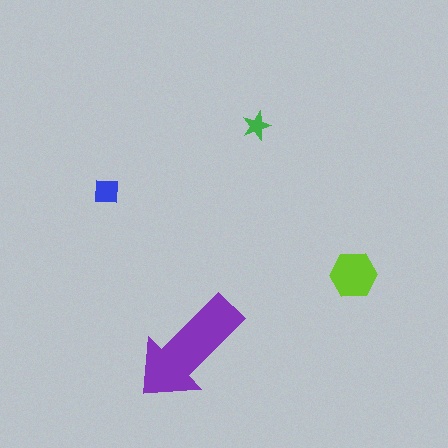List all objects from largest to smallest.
The purple arrow, the lime hexagon, the blue square, the green star.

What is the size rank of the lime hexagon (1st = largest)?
2nd.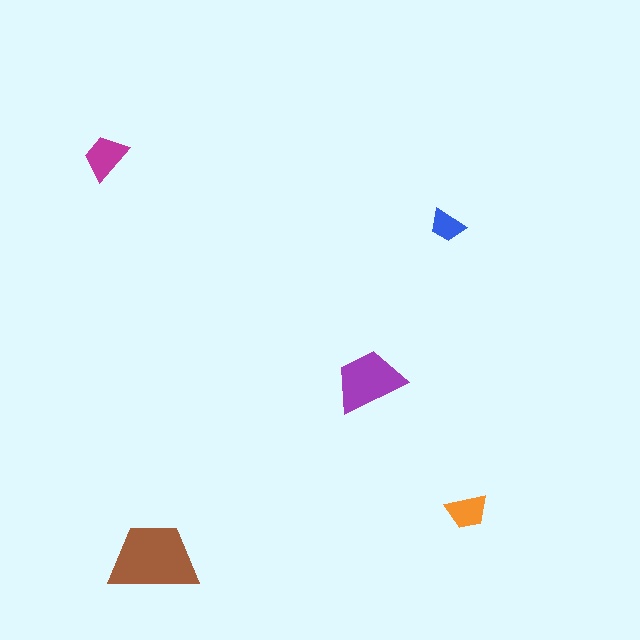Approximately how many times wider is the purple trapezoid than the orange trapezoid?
About 1.5 times wider.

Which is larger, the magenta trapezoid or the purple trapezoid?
The purple one.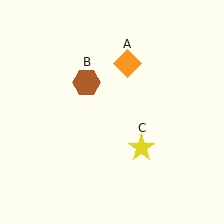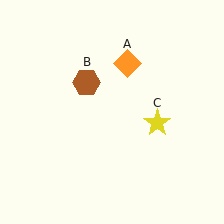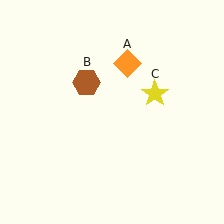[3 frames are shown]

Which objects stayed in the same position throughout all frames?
Orange diamond (object A) and brown hexagon (object B) remained stationary.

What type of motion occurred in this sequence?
The yellow star (object C) rotated counterclockwise around the center of the scene.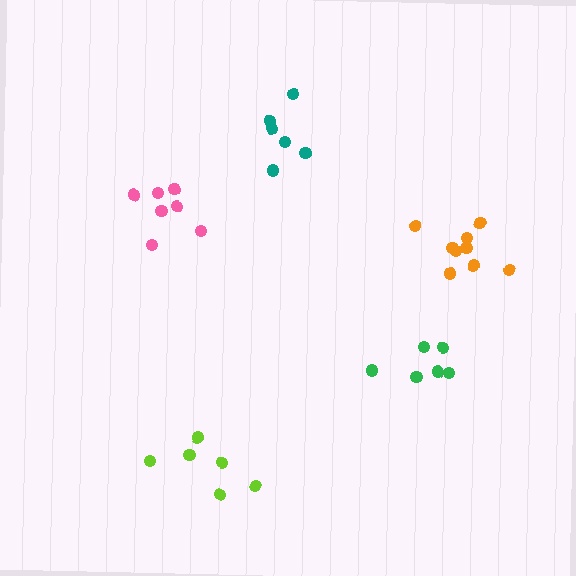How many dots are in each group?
Group 1: 6 dots, Group 2: 6 dots, Group 3: 7 dots, Group 4: 9 dots, Group 5: 6 dots (34 total).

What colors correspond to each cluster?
The clusters are colored: green, lime, pink, orange, teal.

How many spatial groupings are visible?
There are 5 spatial groupings.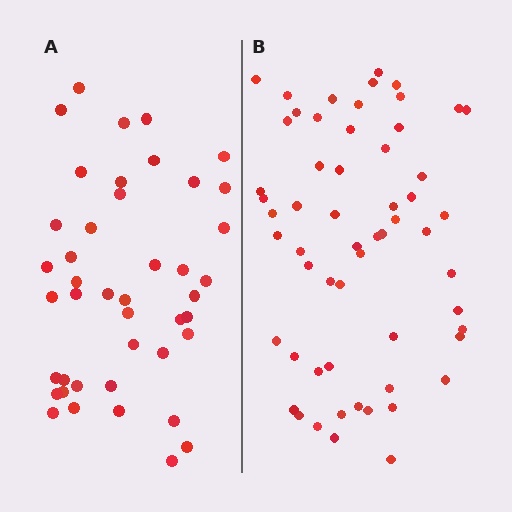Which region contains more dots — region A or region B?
Region B (the right region) has more dots.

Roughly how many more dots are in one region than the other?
Region B has approximately 15 more dots than region A.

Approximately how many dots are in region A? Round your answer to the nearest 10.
About 40 dots. (The exact count is 43, which rounds to 40.)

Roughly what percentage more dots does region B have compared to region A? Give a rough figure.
About 35% more.